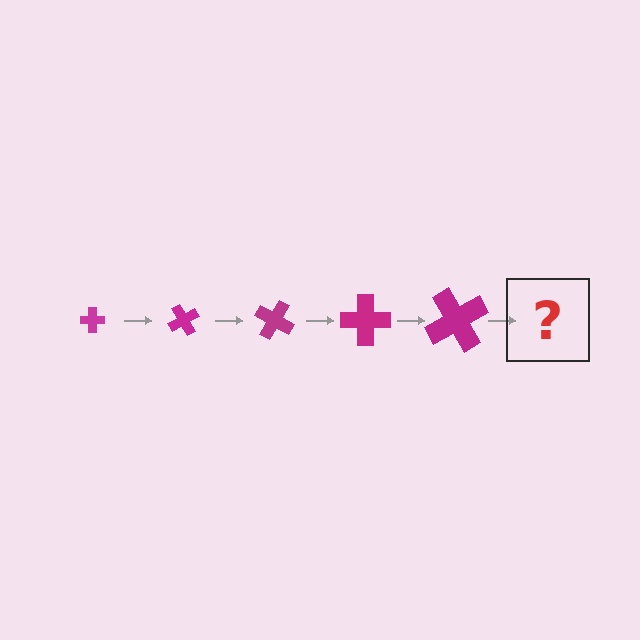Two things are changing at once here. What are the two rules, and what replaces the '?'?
The two rules are that the cross grows larger each step and it rotates 60 degrees each step. The '?' should be a cross, larger than the previous one and rotated 300 degrees from the start.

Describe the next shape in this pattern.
It should be a cross, larger than the previous one and rotated 300 degrees from the start.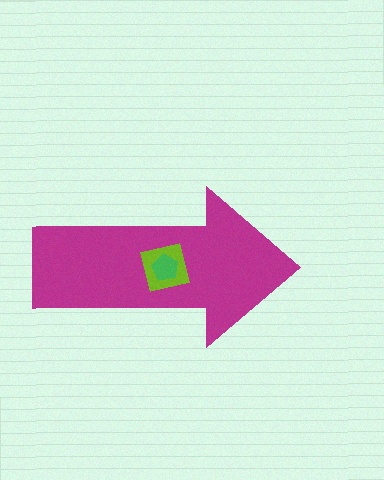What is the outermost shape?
The magenta arrow.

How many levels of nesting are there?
3.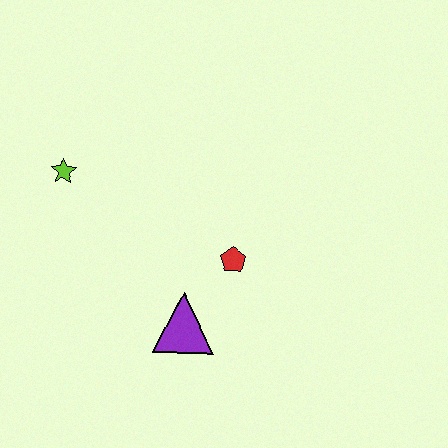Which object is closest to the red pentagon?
The purple triangle is closest to the red pentagon.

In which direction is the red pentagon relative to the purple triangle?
The red pentagon is above the purple triangle.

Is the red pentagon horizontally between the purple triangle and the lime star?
No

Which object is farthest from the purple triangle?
The lime star is farthest from the purple triangle.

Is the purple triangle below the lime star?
Yes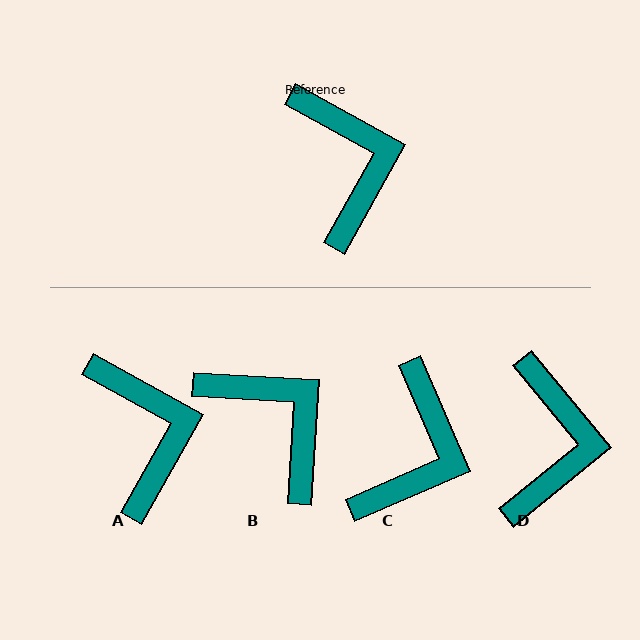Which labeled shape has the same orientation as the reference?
A.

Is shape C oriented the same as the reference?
No, it is off by about 37 degrees.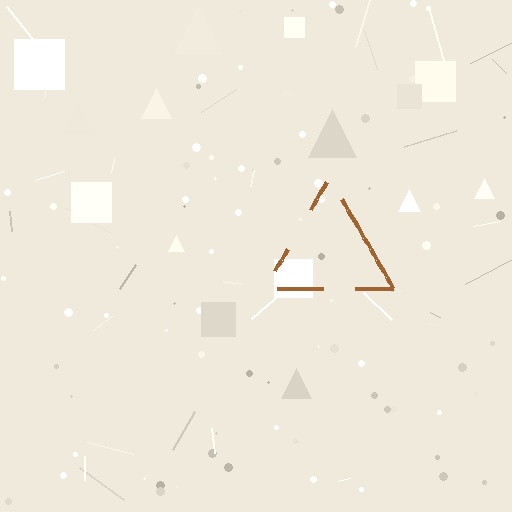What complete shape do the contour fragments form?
The contour fragments form a triangle.